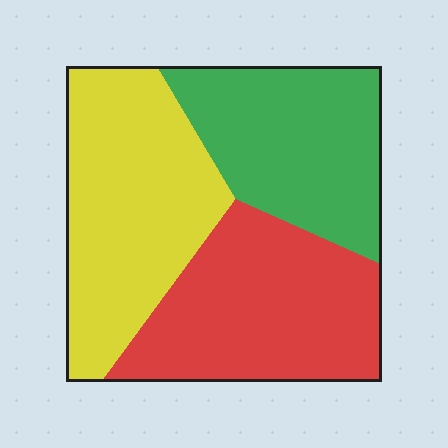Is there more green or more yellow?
Yellow.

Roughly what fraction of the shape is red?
Red takes up about one third (1/3) of the shape.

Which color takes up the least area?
Green, at roughly 30%.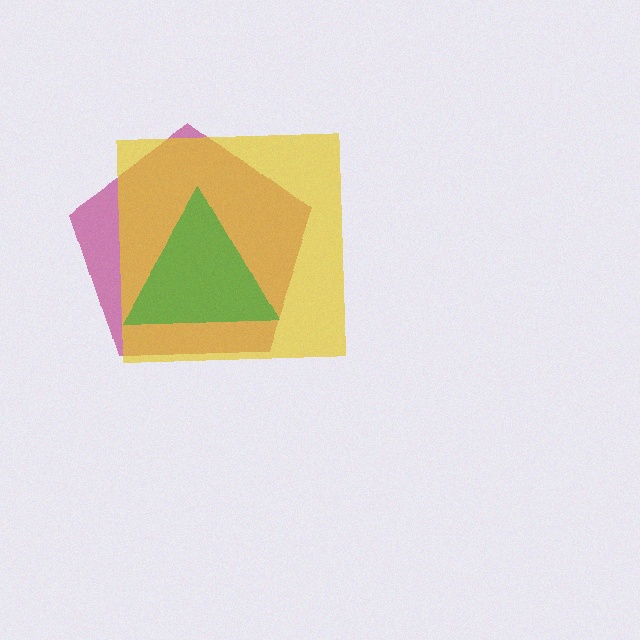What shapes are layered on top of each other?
The layered shapes are: a magenta pentagon, a yellow square, a green triangle.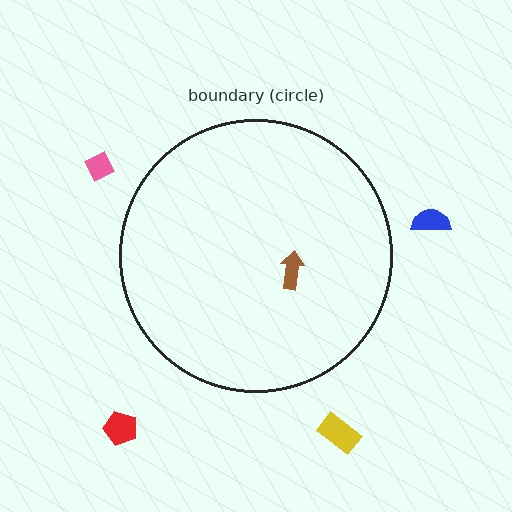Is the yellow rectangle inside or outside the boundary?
Outside.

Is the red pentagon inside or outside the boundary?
Outside.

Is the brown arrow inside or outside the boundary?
Inside.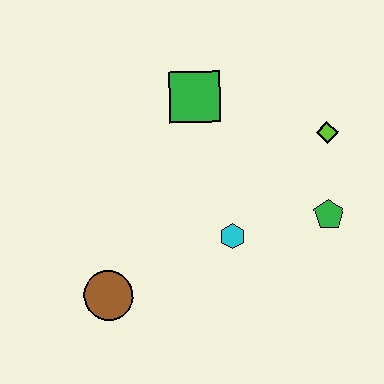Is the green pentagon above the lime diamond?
No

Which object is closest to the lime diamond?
The green pentagon is closest to the lime diamond.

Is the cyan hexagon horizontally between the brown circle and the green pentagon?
Yes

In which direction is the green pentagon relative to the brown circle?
The green pentagon is to the right of the brown circle.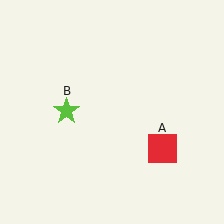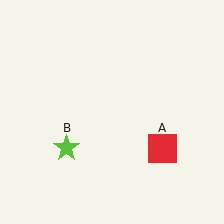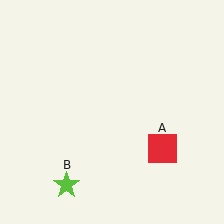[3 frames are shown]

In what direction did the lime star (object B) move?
The lime star (object B) moved down.